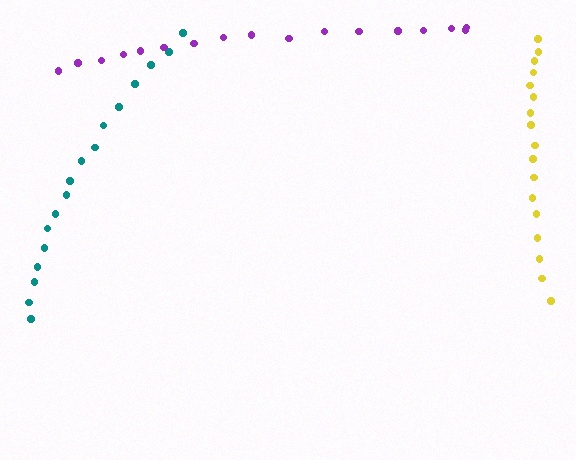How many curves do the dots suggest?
There are 3 distinct paths.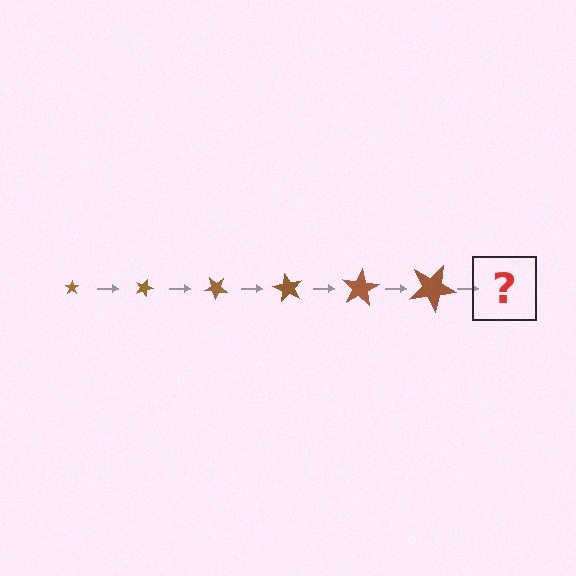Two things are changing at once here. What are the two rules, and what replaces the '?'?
The two rules are that the star grows larger each step and it rotates 20 degrees each step. The '?' should be a star, larger than the previous one and rotated 120 degrees from the start.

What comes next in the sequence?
The next element should be a star, larger than the previous one and rotated 120 degrees from the start.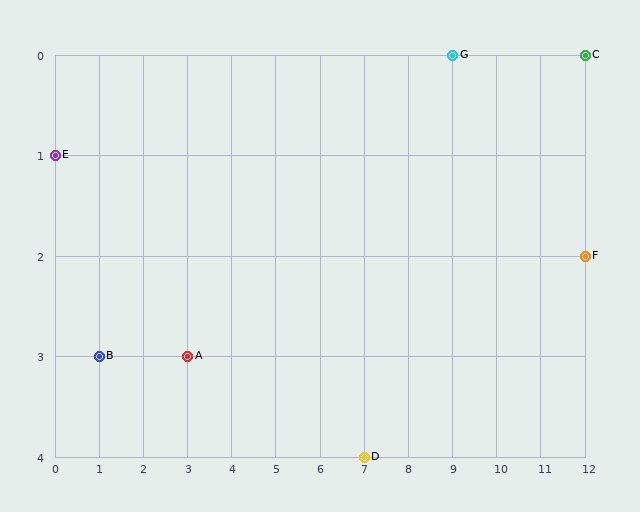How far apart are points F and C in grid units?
Points F and C are 2 rows apart.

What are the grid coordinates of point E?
Point E is at grid coordinates (0, 1).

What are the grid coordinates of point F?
Point F is at grid coordinates (12, 2).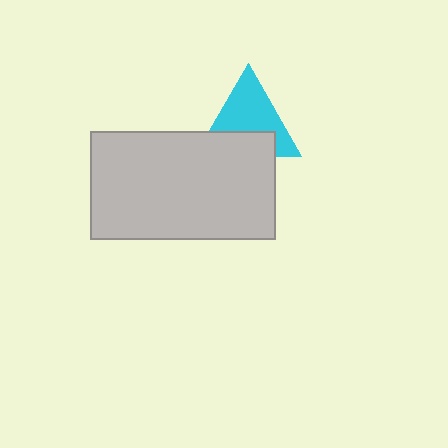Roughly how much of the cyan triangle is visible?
About half of it is visible (roughly 63%).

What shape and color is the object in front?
The object in front is a light gray rectangle.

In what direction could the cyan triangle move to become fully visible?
The cyan triangle could move up. That would shift it out from behind the light gray rectangle entirely.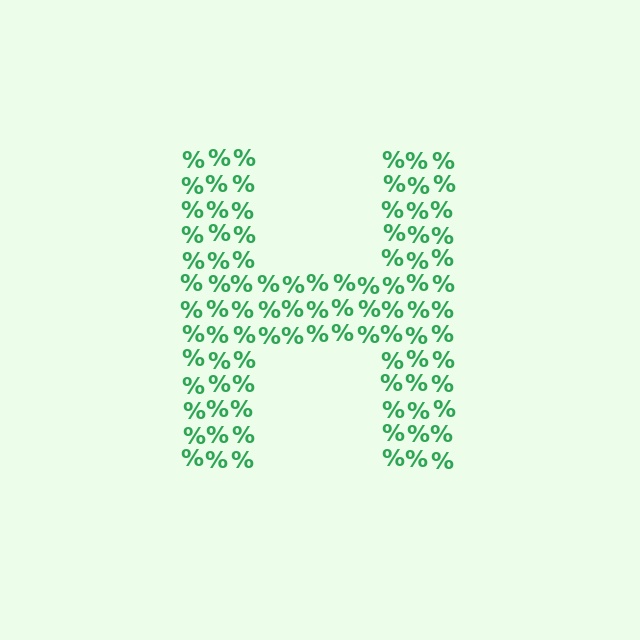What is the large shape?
The large shape is the letter H.